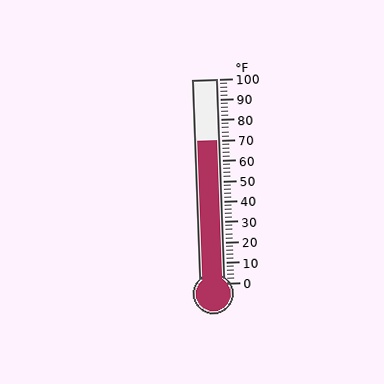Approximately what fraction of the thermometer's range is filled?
The thermometer is filled to approximately 70% of its range.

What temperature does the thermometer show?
The thermometer shows approximately 70°F.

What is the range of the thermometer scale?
The thermometer scale ranges from 0°F to 100°F.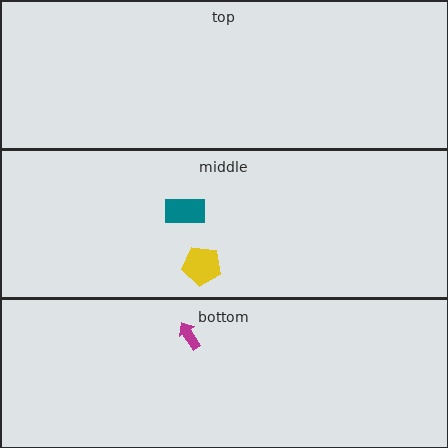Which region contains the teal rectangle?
The middle region.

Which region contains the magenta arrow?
The bottom region.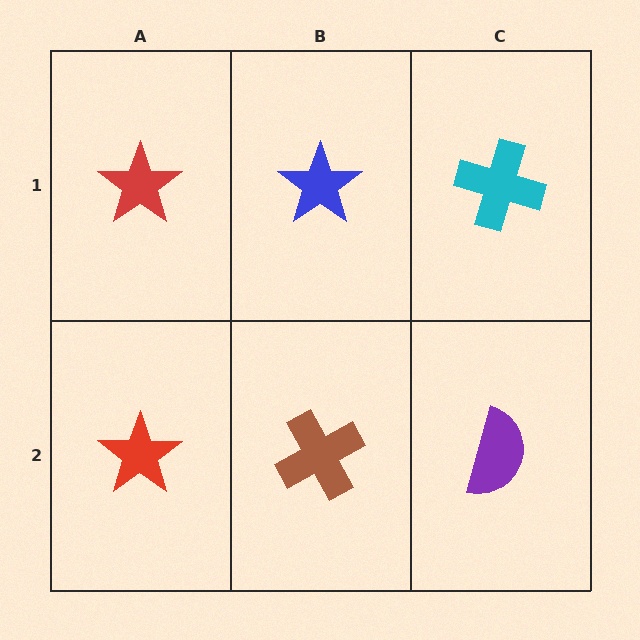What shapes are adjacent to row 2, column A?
A red star (row 1, column A), a brown cross (row 2, column B).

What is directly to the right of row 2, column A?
A brown cross.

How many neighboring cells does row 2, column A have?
2.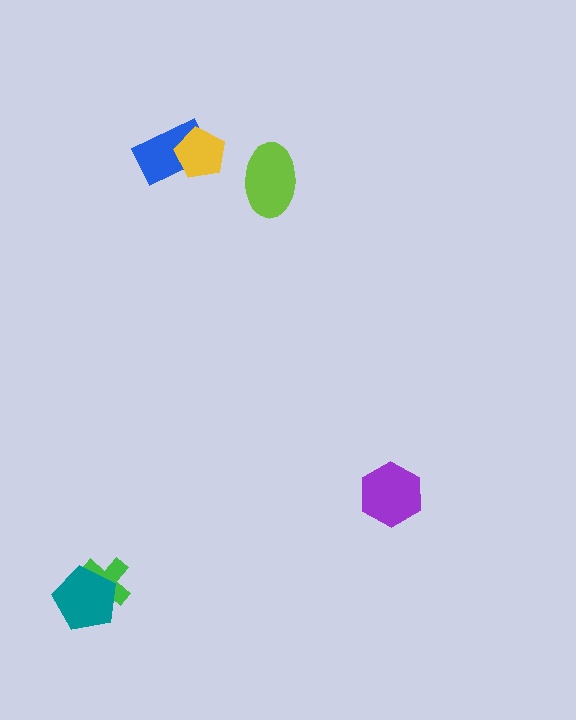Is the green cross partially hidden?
Yes, it is partially covered by another shape.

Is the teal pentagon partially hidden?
No, no other shape covers it.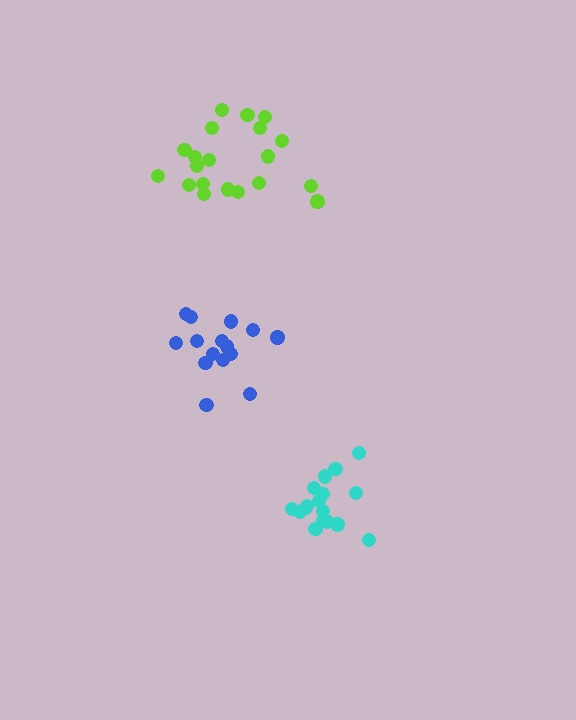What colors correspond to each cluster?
The clusters are colored: cyan, blue, lime.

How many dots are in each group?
Group 1: 18 dots, Group 2: 15 dots, Group 3: 20 dots (53 total).